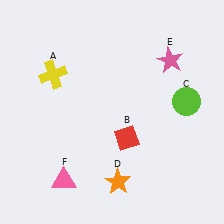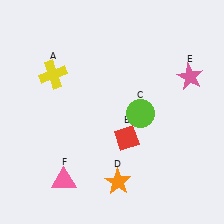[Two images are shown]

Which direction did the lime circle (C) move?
The lime circle (C) moved left.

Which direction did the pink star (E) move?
The pink star (E) moved right.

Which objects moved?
The objects that moved are: the lime circle (C), the pink star (E).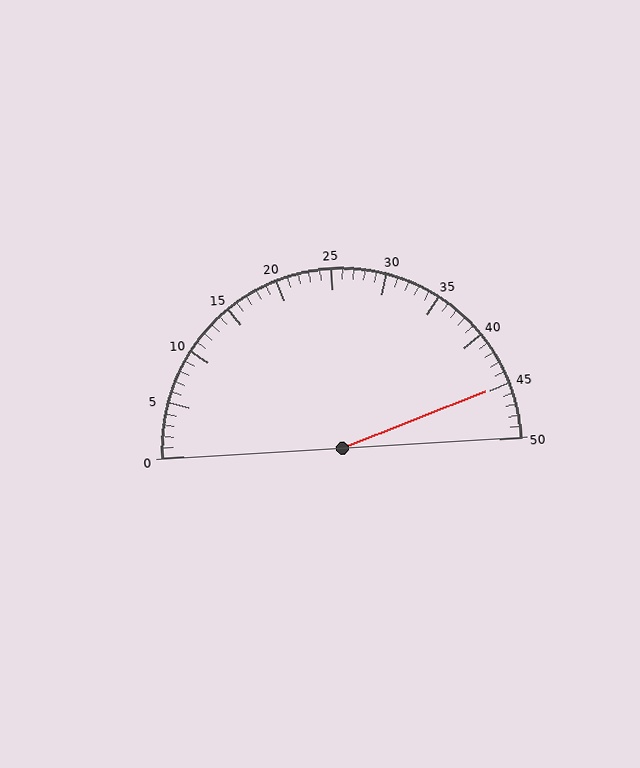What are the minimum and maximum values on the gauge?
The gauge ranges from 0 to 50.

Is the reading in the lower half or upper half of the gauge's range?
The reading is in the upper half of the range (0 to 50).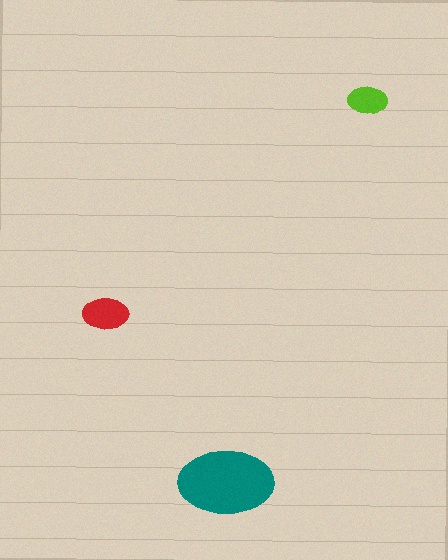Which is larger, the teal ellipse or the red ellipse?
The teal one.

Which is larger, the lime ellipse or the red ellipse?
The red one.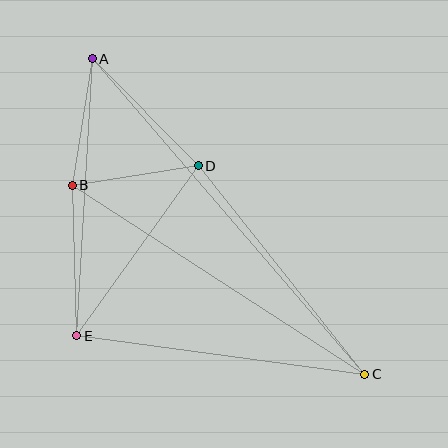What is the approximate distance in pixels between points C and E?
The distance between C and E is approximately 290 pixels.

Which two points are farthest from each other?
Points A and C are farthest from each other.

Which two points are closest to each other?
Points B and D are closest to each other.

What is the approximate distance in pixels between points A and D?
The distance between A and D is approximately 151 pixels.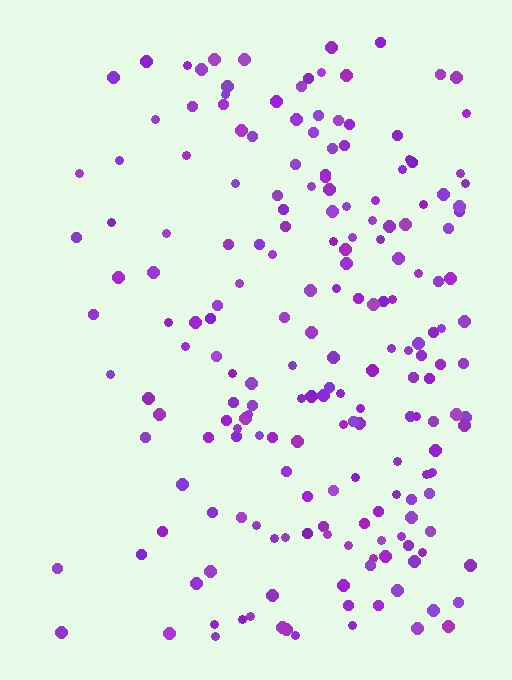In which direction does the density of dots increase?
From left to right, with the right side densest.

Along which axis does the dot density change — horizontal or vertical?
Horizontal.